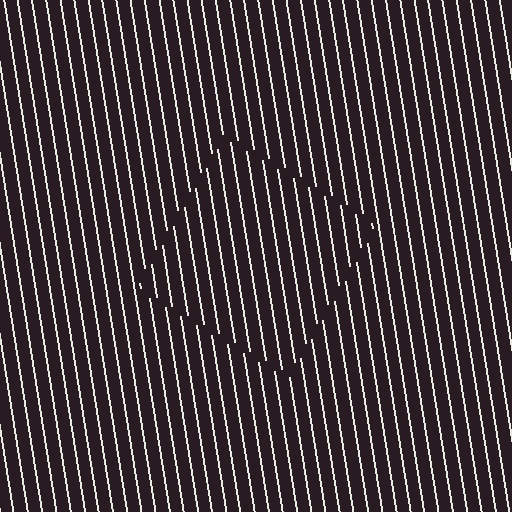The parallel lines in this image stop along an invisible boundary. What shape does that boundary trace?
An illusory square. The interior of the shape contains the same grating, shifted by half a period — the contour is defined by the phase discontinuity where line-ends from the inner and outer gratings abut.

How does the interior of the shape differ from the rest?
The interior of the shape contains the same grating, shifted by half a period — the contour is defined by the phase discontinuity where line-ends from the inner and outer gratings abut.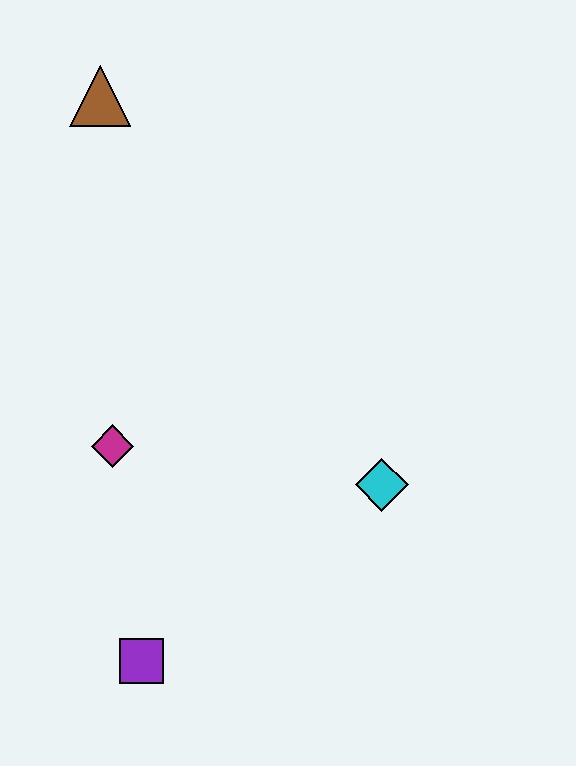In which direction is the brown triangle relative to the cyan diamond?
The brown triangle is above the cyan diamond.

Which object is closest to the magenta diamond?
The purple square is closest to the magenta diamond.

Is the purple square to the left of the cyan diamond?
Yes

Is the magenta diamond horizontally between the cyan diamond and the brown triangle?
Yes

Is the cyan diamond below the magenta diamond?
Yes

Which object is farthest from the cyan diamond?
The brown triangle is farthest from the cyan diamond.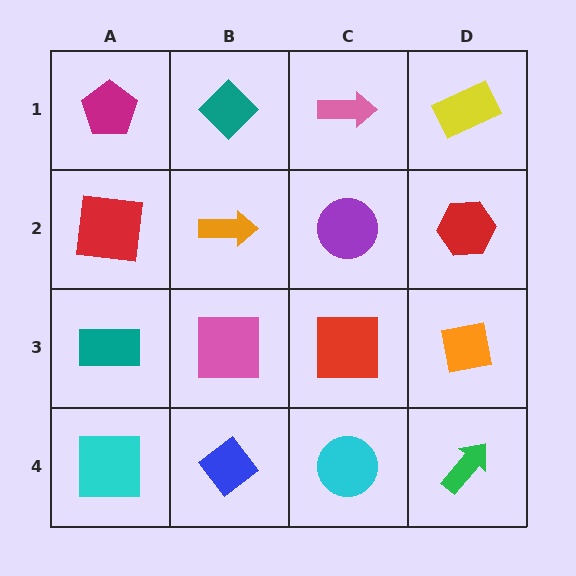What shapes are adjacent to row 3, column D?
A red hexagon (row 2, column D), a green arrow (row 4, column D), a red square (row 3, column C).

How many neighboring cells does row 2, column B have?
4.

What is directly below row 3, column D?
A green arrow.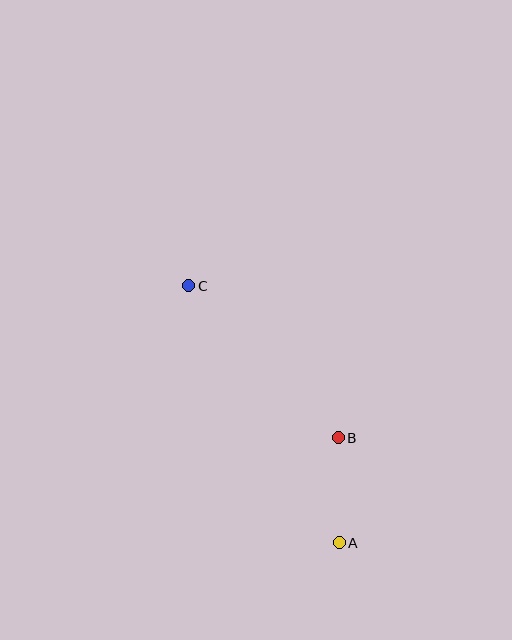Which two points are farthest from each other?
Points A and C are farthest from each other.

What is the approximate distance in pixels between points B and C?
The distance between B and C is approximately 213 pixels.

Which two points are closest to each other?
Points A and B are closest to each other.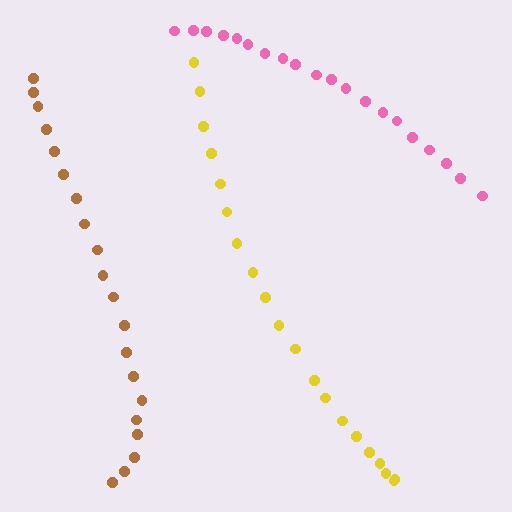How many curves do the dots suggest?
There are 3 distinct paths.